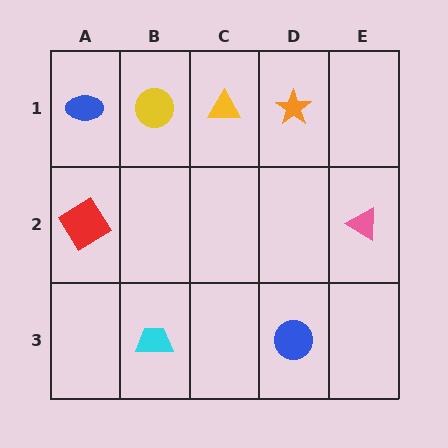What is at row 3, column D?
A blue circle.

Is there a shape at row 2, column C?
No, that cell is empty.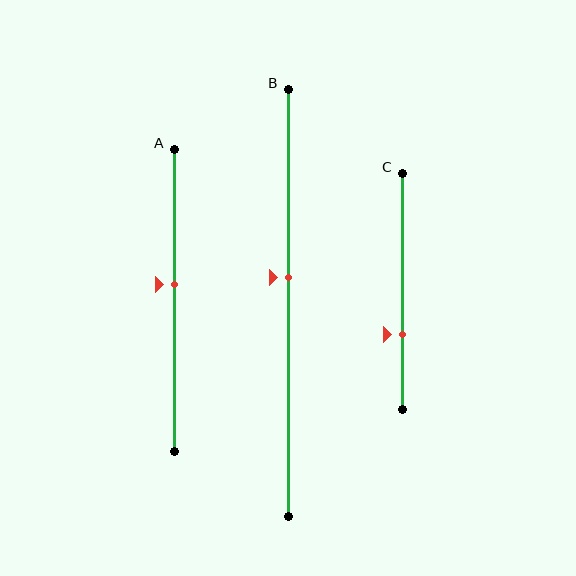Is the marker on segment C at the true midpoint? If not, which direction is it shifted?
No, the marker on segment C is shifted downward by about 18% of the segment length.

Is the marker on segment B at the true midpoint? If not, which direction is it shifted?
No, the marker on segment B is shifted upward by about 6% of the segment length.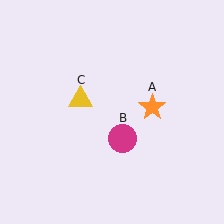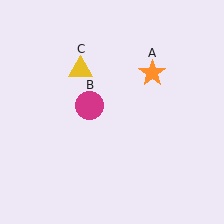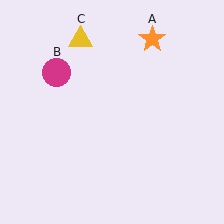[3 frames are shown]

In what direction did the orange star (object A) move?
The orange star (object A) moved up.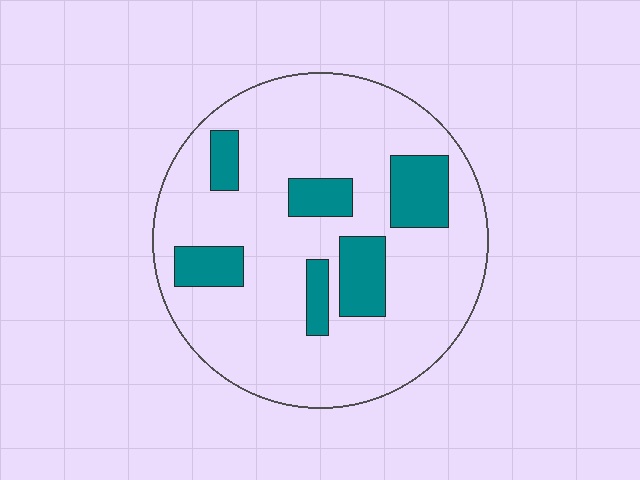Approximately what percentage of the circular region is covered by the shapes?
Approximately 20%.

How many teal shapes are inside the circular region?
6.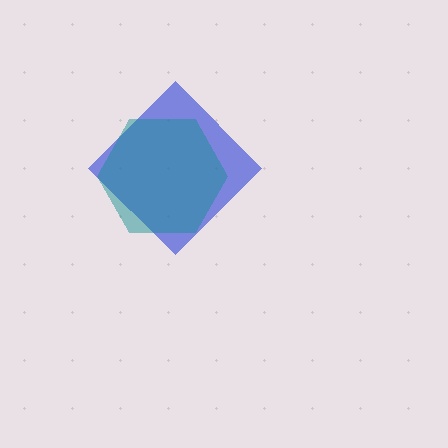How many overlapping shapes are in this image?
There are 2 overlapping shapes in the image.